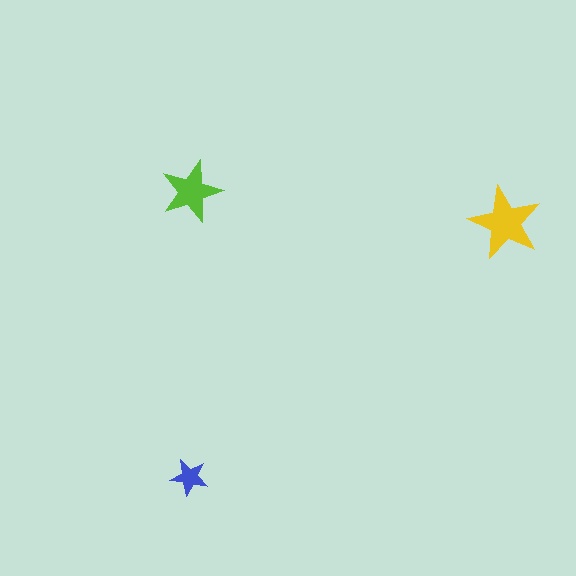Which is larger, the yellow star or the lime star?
The yellow one.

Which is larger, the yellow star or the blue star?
The yellow one.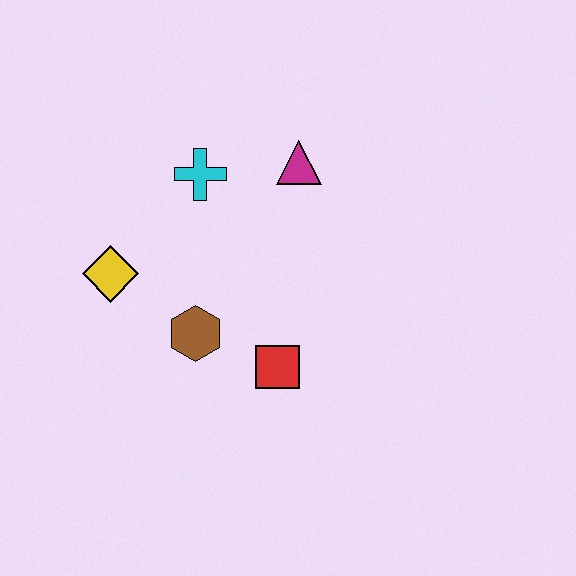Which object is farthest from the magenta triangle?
The yellow diamond is farthest from the magenta triangle.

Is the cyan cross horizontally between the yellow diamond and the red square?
Yes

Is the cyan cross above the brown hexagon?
Yes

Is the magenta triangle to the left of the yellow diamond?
No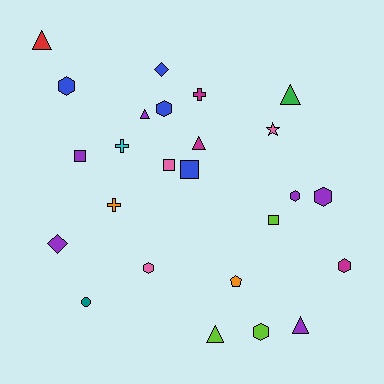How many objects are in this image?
There are 25 objects.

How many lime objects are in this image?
There are 3 lime objects.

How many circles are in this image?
There is 1 circle.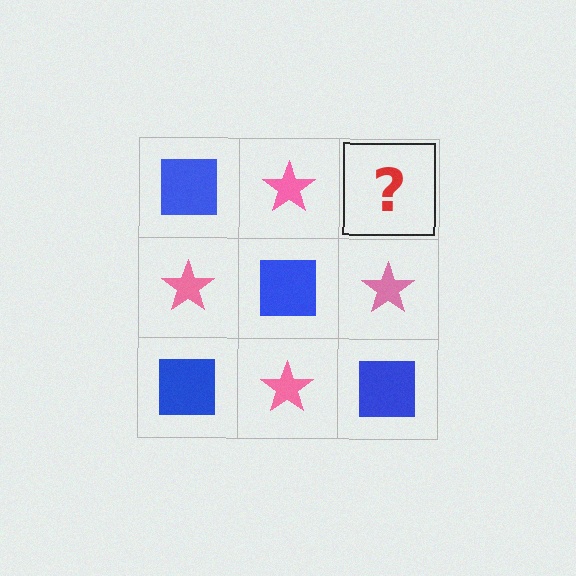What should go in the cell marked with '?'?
The missing cell should contain a blue square.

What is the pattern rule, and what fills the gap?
The rule is that it alternates blue square and pink star in a checkerboard pattern. The gap should be filled with a blue square.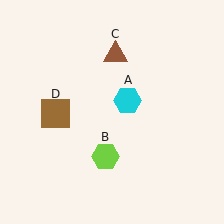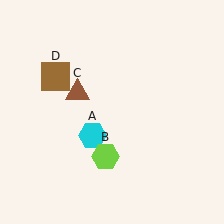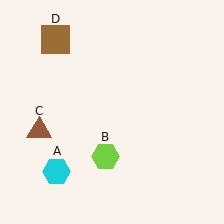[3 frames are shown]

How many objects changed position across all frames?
3 objects changed position: cyan hexagon (object A), brown triangle (object C), brown square (object D).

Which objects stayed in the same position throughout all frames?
Lime hexagon (object B) remained stationary.